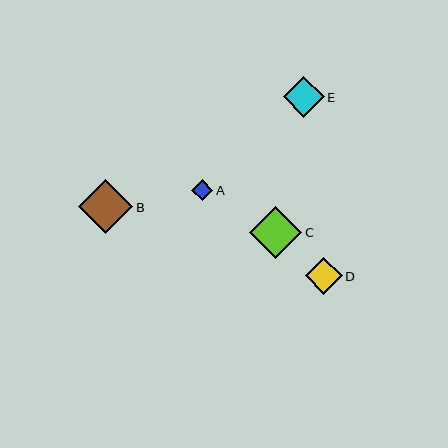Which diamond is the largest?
Diamond B is the largest with a size of approximately 54 pixels.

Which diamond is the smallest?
Diamond A is the smallest with a size of approximately 21 pixels.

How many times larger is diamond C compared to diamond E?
Diamond C is approximately 1.3 times the size of diamond E.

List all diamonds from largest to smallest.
From largest to smallest: B, C, E, D, A.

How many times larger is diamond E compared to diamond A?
Diamond E is approximately 1.9 times the size of diamond A.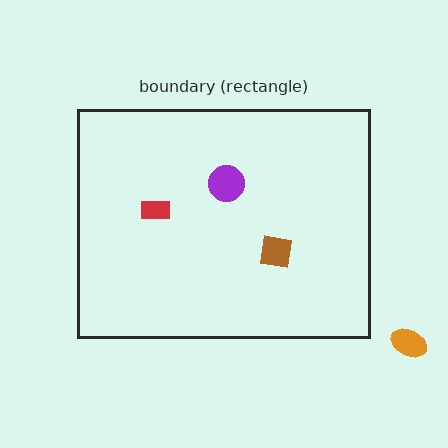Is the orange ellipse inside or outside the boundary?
Outside.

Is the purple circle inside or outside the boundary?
Inside.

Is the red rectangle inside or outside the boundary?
Inside.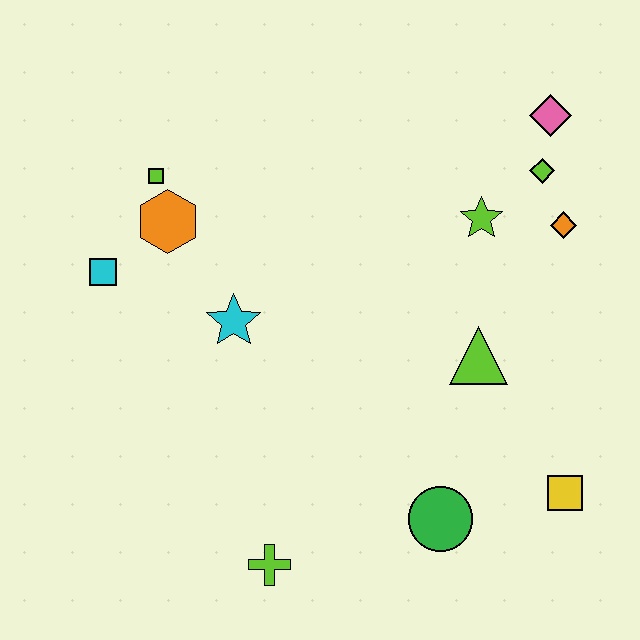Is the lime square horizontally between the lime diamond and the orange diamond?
No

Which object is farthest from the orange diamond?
The cyan square is farthest from the orange diamond.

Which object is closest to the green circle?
The yellow square is closest to the green circle.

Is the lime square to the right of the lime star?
No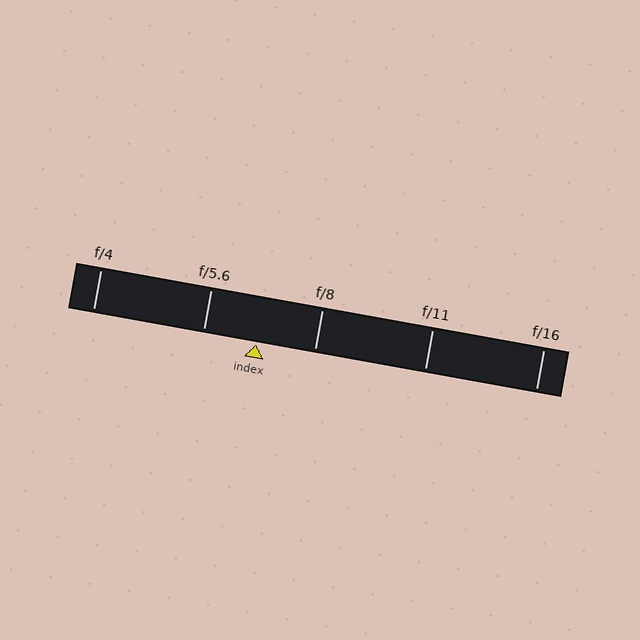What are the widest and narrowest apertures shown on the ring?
The widest aperture shown is f/4 and the narrowest is f/16.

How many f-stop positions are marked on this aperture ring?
There are 5 f-stop positions marked.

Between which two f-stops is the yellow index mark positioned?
The index mark is between f/5.6 and f/8.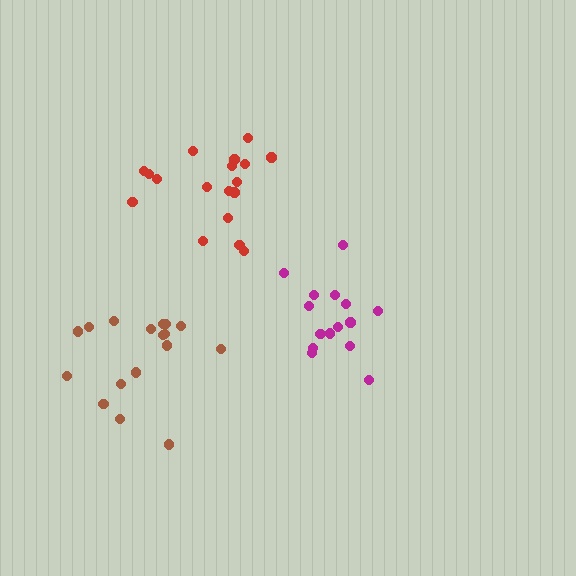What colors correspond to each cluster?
The clusters are colored: red, brown, magenta.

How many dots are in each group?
Group 1: 18 dots, Group 2: 17 dots, Group 3: 15 dots (50 total).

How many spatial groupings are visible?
There are 3 spatial groupings.